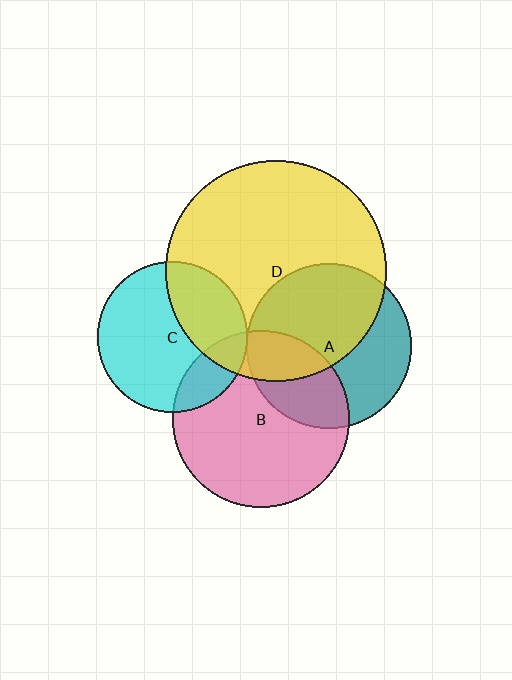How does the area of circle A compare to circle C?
Approximately 1.2 times.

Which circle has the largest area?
Circle D (yellow).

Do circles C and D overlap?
Yes.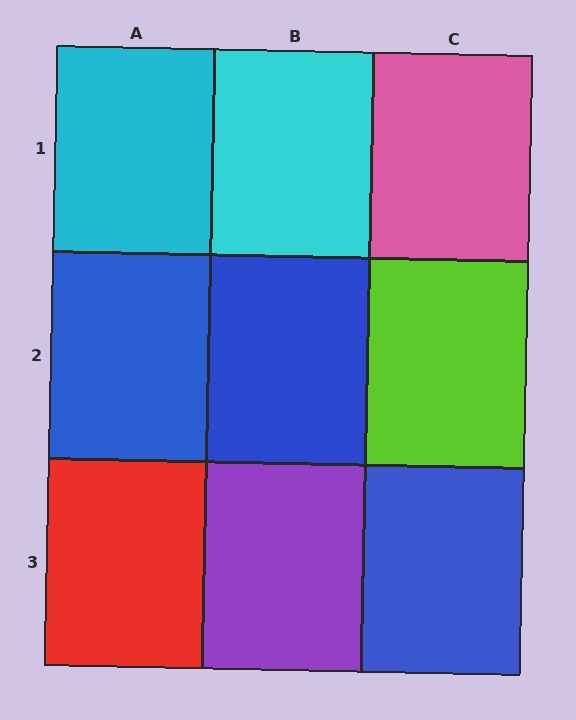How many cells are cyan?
2 cells are cyan.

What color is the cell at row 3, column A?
Red.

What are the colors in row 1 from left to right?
Cyan, cyan, pink.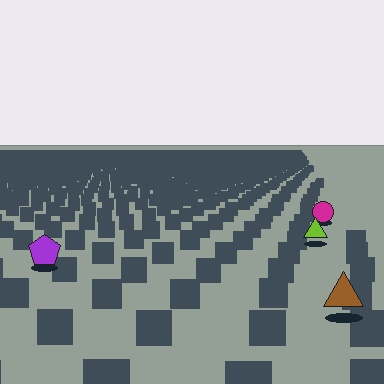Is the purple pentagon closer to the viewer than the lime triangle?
Yes. The purple pentagon is closer — you can tell from the texture gradient: the ground texture is coarser near it.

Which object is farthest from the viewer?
The magenta circle is farthest from the viewer. It appears smaller and the ground texture around it is denser.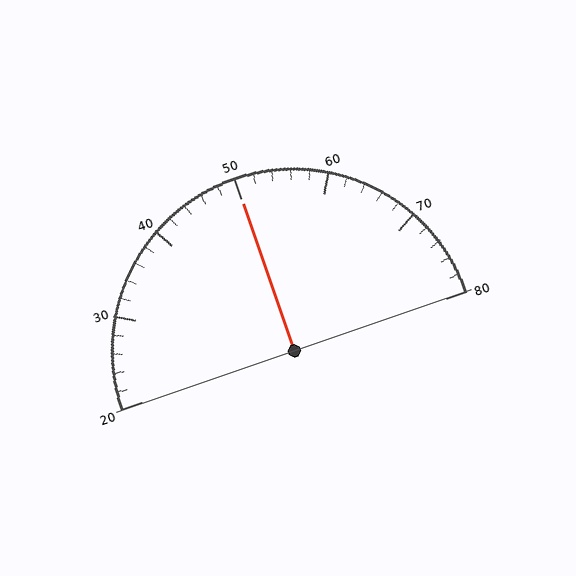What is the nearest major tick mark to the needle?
The nearest major tick mark is 50.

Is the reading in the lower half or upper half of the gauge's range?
The reading is in the upper half of the range (20 to 80).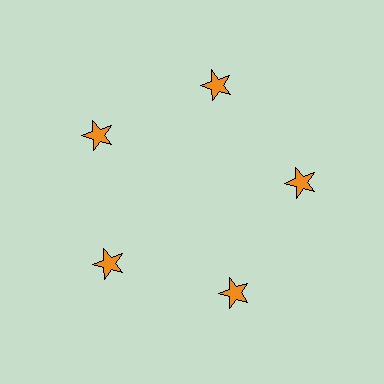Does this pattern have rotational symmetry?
Yes, this pattern has 5-fold rotational symmetry. It looks the same after rotating 72 degrees around the center.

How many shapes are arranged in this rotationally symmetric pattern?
There are 5 shapes, arranged in 5 groups of 1.